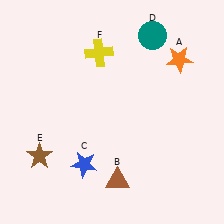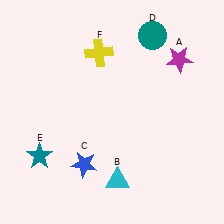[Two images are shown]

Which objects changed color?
A changed from orange to magenta. B changed from brown to cyan. E changed from brown to teal.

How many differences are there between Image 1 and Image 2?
There are 3 differences between the two images.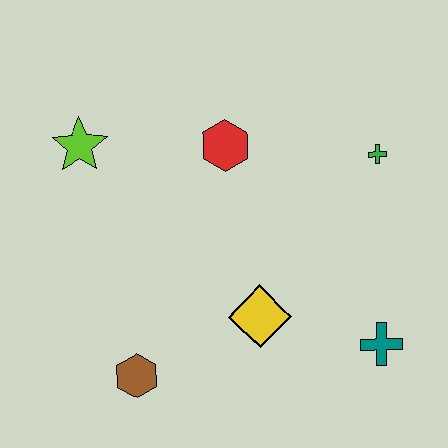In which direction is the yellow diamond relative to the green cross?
The yellow diamond is below the green cross.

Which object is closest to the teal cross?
The yellow diamond is closest to the teal cross.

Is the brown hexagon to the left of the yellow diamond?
Yes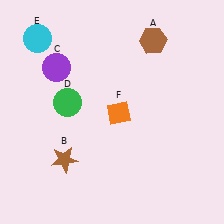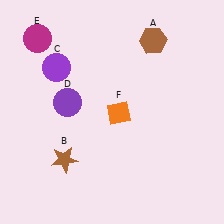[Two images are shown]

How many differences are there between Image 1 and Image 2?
There are 2 differences between the two images.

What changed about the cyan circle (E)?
In Image 1, E is cyan. In Image 2, it changed to magenta.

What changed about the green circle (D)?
In Image 1, D is green. In Image 2, it changed to purple.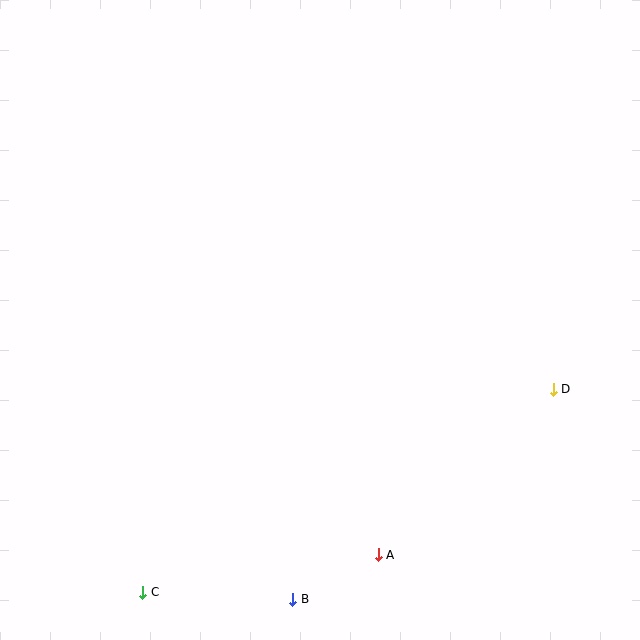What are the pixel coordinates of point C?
Point C is at (143, 592).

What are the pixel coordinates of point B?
Point B is at (293, 599).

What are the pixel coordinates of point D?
Point D is at (553, 389).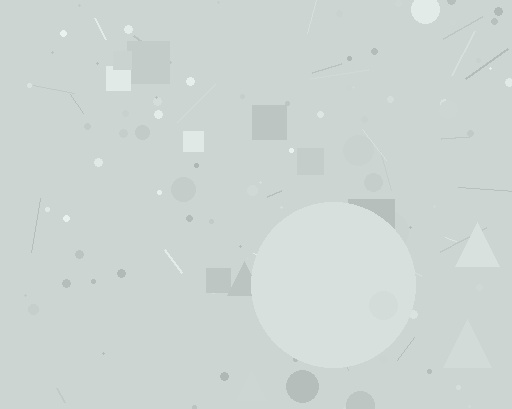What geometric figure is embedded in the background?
A circle is embedded in the background.